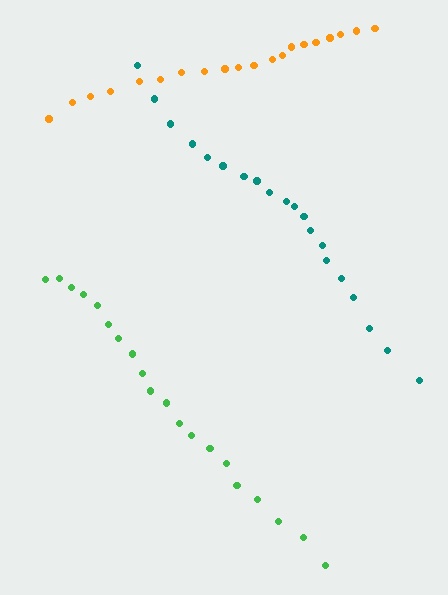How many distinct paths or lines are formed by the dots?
There are 3 distinct paths.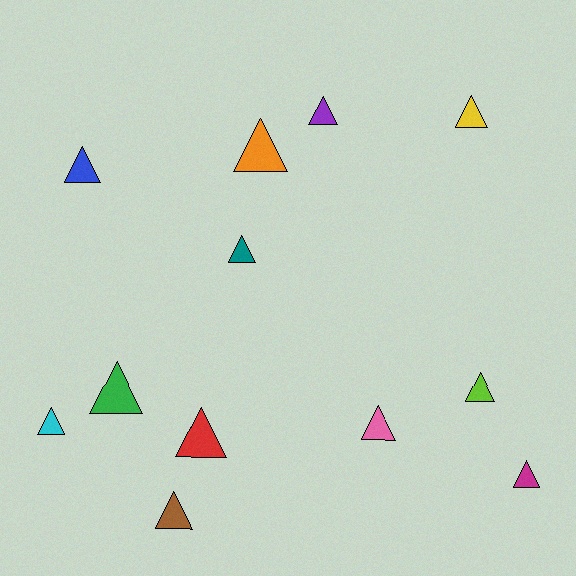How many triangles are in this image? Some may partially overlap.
There are 12 triangles.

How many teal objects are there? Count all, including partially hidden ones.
There is 1 teal object.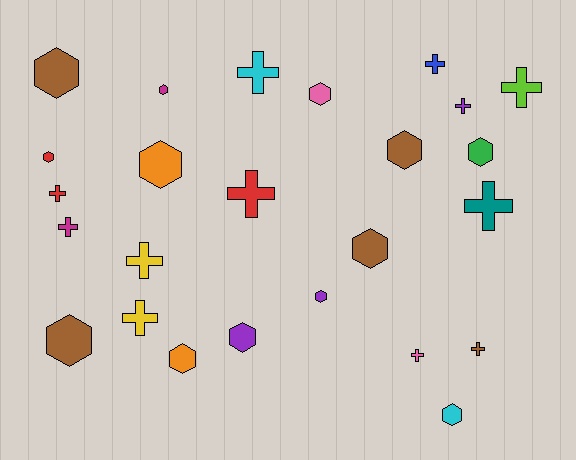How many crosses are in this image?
There are 12 crosses.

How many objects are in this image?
There are 25 objects.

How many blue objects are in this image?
There is 1 blue object.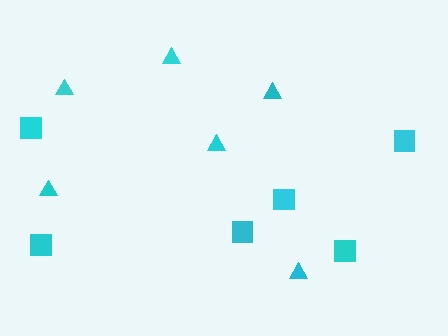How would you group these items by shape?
There are 2 groups: one group of triangles (6) and one group of squares (6).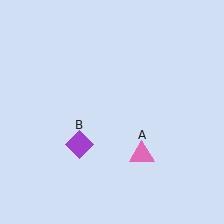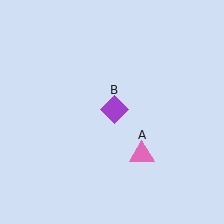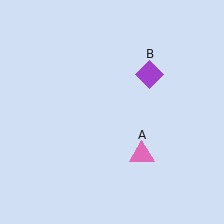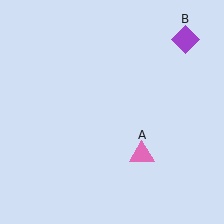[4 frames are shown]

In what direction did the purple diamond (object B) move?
The purple diamond (object B) moved up and to the right.